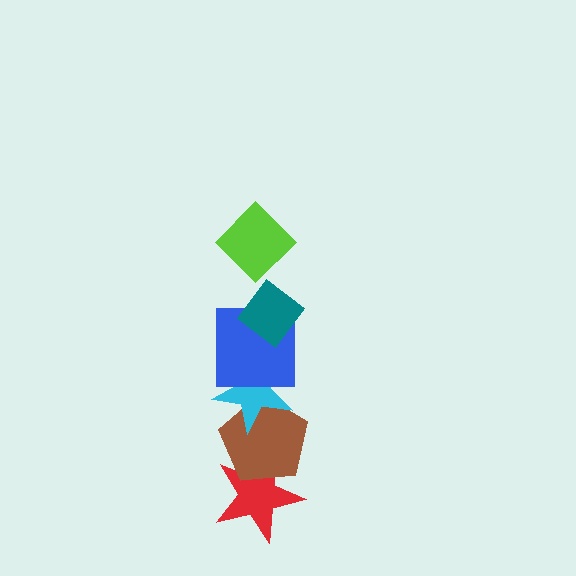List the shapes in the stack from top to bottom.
From top to bottom: the lime diamond, the teal diamond, the blue square, the cyan star, the brown pentagon, the red star.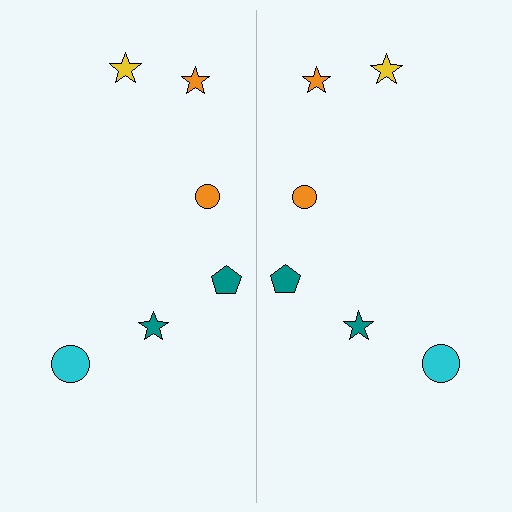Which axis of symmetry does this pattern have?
The pattern has a vertical axis of symmetry running through the center of the image.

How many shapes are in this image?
There are 12 shapes in this image.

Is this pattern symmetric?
Yes, this pattern has bilateral (reflection) symmetry.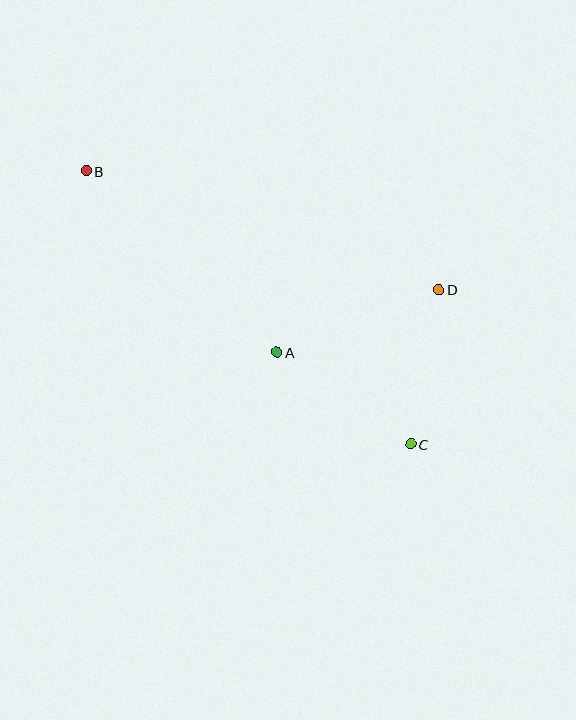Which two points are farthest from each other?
Points B and C are farthest from each other.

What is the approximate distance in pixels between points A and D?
The distance between A and D is approximately 174 pixels.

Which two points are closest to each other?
Points C and D are closest to each other.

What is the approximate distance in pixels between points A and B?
The distance between A and B is approximately 263 pixels.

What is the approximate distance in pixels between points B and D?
The distance between B and D is approximately 372 pixels.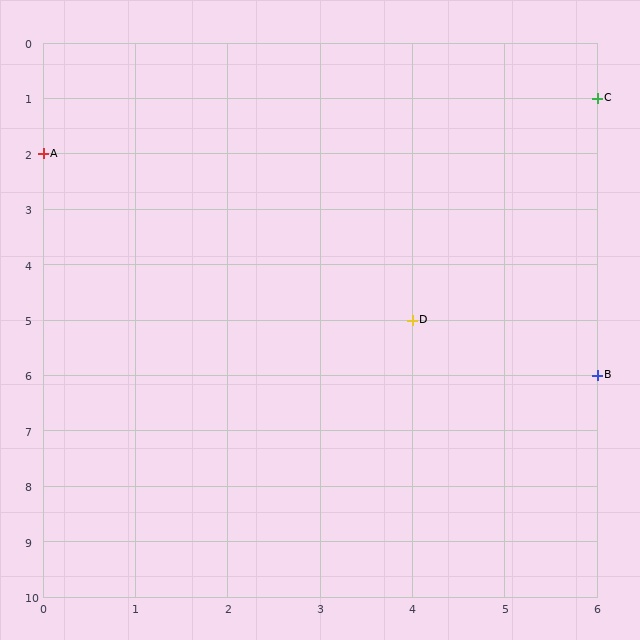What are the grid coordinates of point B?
Point B is at grid coordinates (6, 6).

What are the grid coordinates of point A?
Point A is at grid coordinates (0, 2).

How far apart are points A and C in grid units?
Points A and C are 6 columns and 1 row apart (about 6.1 grid units diagonally).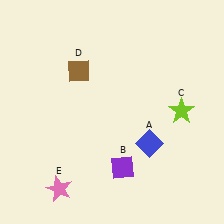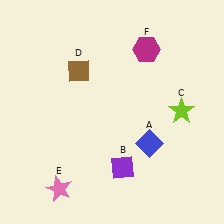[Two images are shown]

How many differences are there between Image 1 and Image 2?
There is 1 difference between the two images.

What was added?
A magenta hexagon (F) was added in Image 2.